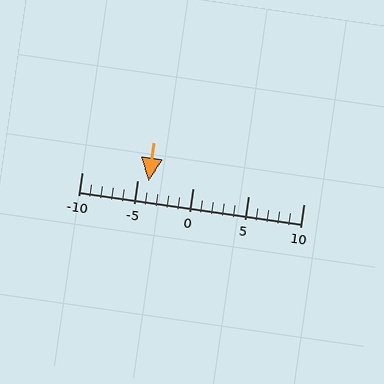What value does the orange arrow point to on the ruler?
The orange arrow points to approximately -4.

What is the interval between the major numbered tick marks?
The major tick marks are spaced 5 units apart.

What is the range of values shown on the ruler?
The ruler shows values from -10 to 10.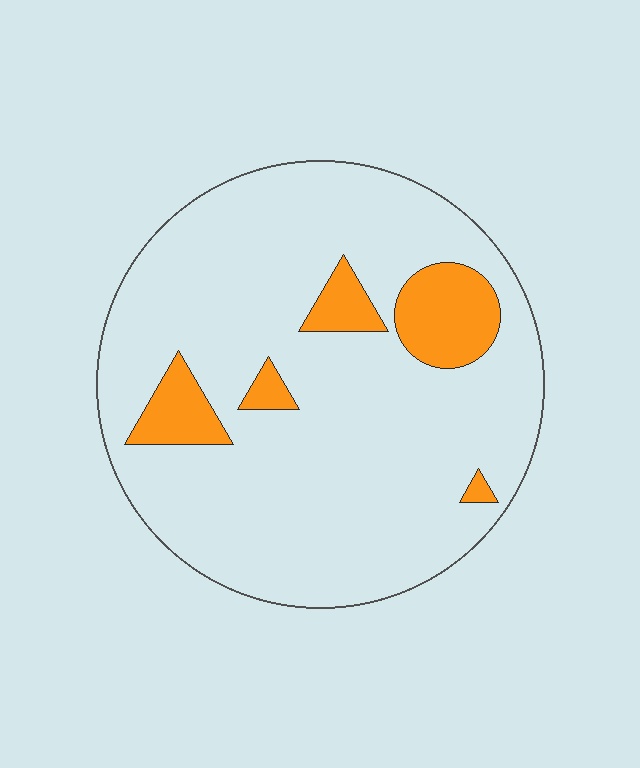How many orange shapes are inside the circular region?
5.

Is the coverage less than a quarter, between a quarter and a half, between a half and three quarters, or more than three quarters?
Less than a quarter.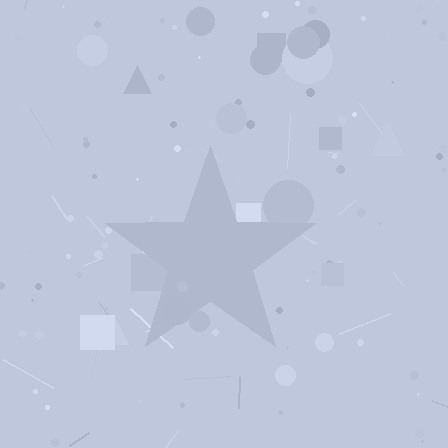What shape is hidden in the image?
A star is hidden in the image.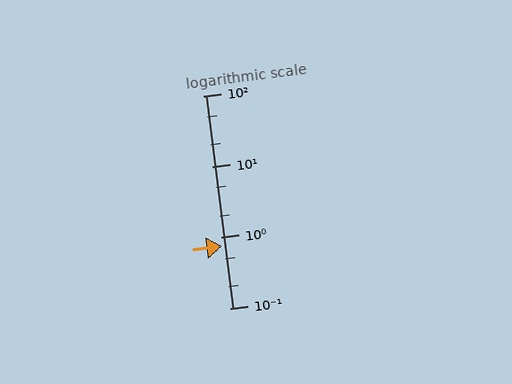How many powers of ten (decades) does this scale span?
The scale spans 3 decades, from 0.1 to 100.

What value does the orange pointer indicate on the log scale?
The pointer indicates approximately 0.75.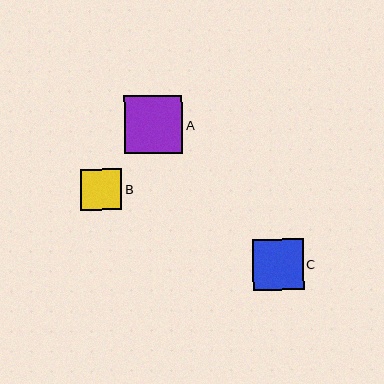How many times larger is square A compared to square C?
Square A is approximately 1.1 times the size of square C.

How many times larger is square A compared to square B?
Square A is approximately 1.4 times the size of square B.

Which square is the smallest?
Square B is the smallest with a size of approximately 41 pixels.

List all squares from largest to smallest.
From largest to smallest: A, C, B.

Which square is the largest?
Square A is the largest with a size of approximately 58 pixels.